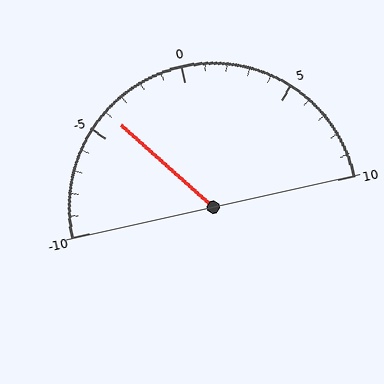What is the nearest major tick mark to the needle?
The nearest major tick mark is -5.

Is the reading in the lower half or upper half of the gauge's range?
The reading is in the lower half of the range (-10 to 10).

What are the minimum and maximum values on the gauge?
The gauge ranges from -10 to 10.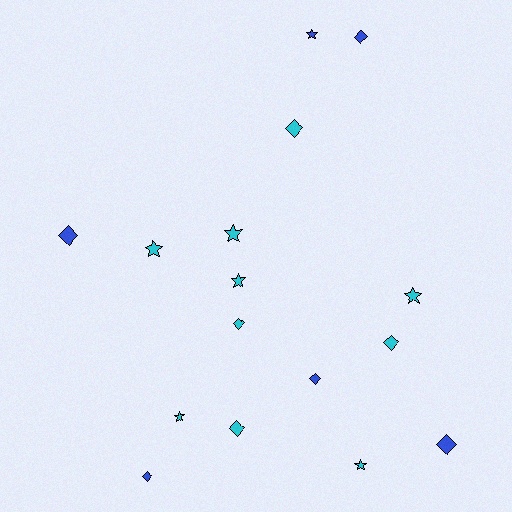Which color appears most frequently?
Cyan, with 10 objects.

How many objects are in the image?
There are 16 objects.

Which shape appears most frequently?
Diamond, with 9 objects.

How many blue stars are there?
There is 1 blue star.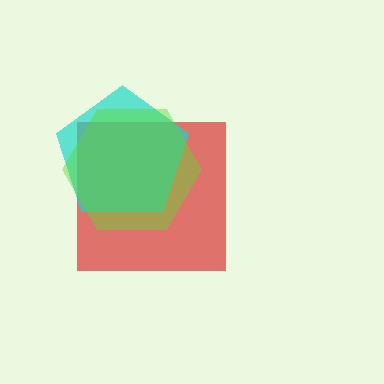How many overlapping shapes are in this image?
There are 3 overlapping shapes in the image.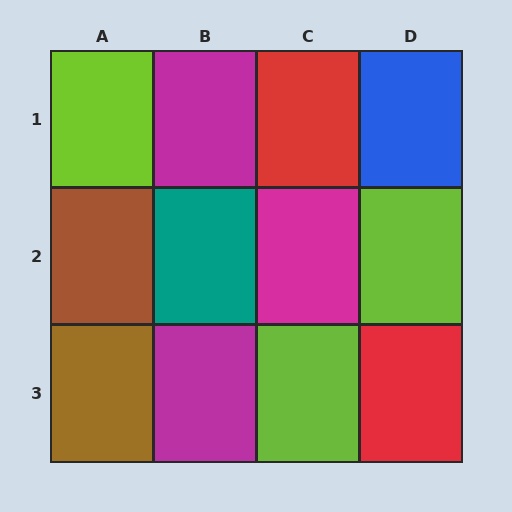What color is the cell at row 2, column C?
Magenta.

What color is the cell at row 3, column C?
Lime.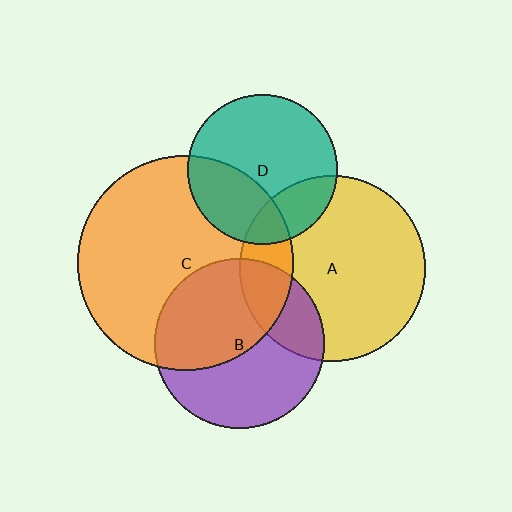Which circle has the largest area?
Circle C (orange).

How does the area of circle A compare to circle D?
Approximately 1.5 times.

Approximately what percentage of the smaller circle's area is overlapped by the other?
Approximately 50%.